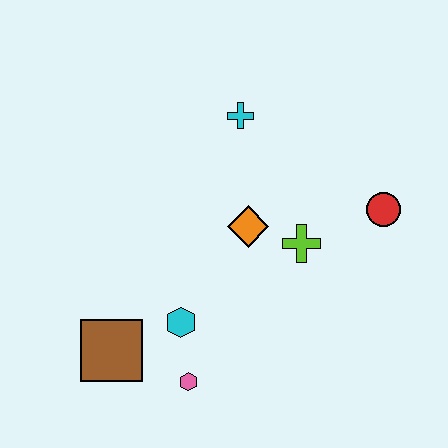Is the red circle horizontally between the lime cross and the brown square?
No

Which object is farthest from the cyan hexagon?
The red circle is farthest from the cyan hexagon.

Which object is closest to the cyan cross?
The orange diamond is closest to the cyan cross.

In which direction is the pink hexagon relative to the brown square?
The pink hexagon is to the right of the brown square.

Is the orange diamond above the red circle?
No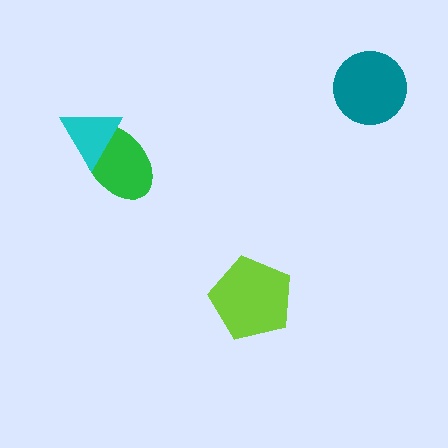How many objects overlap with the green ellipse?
1 object overlaps with the green ellipse.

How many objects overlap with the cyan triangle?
1 object overlaps with the cyan triangle.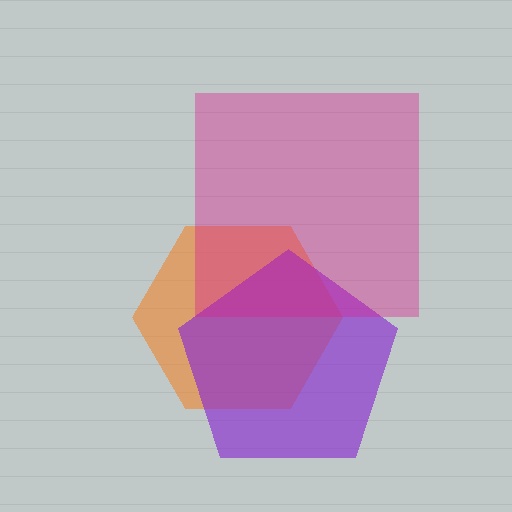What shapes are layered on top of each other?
The layered shapes are: an orange hexagon, a purple pentagon, a magenta square.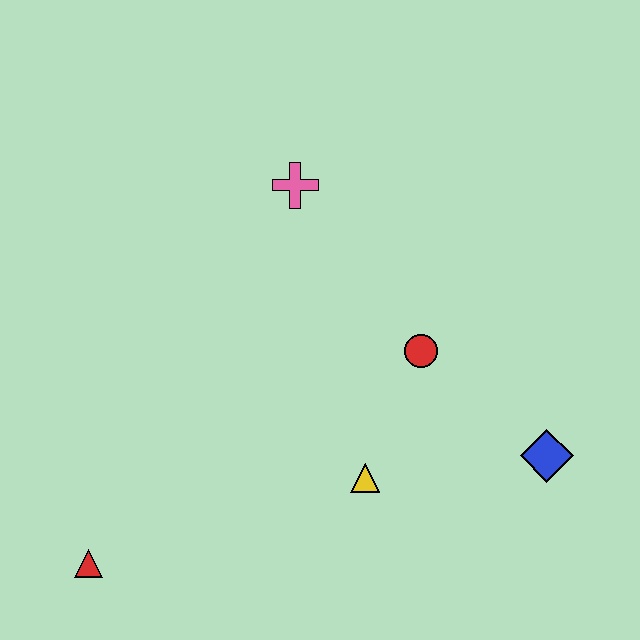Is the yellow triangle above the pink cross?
No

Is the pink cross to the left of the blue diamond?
Yes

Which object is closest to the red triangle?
The yellow triangle is closest to the red triangle.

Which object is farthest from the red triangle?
The blue diamond is farthest from the red triangle.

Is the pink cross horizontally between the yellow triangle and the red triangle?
Yes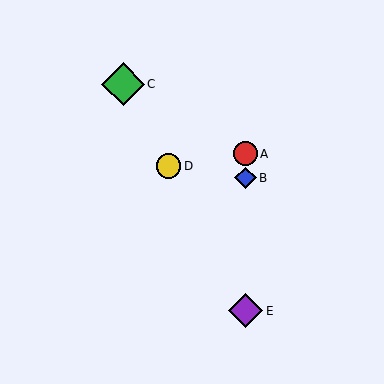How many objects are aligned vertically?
3 objects (A, B, E) are aligned vertically.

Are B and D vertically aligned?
No, B is at x≈246 and D is at x≈169.